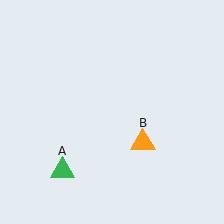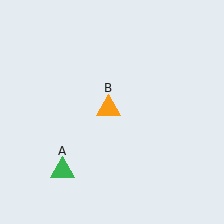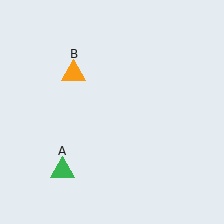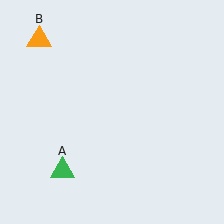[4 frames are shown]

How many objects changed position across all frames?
1 object changed position: orange triangle (object B).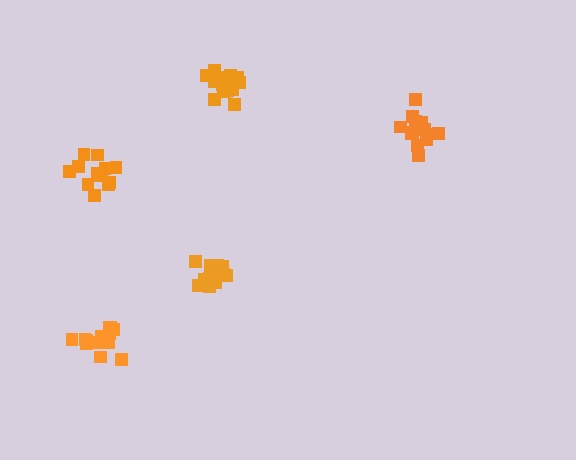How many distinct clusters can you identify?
There are 5 distinct clusters.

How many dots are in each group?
Group 1: 18 dots, Group 2: 14 dots, Group 3: 13 dots, Group 4: 17 dots, Group 5: 13 dots (75 total).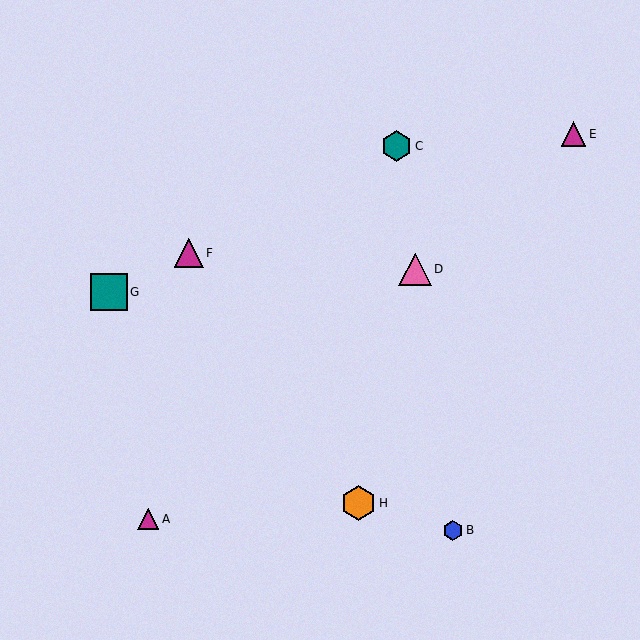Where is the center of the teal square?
The center of the teal square is at (109, 292).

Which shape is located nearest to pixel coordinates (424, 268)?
The pink triangle (labeled D) at (415, 269) is nearest to that location.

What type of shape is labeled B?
Shape B is a blue hexagon.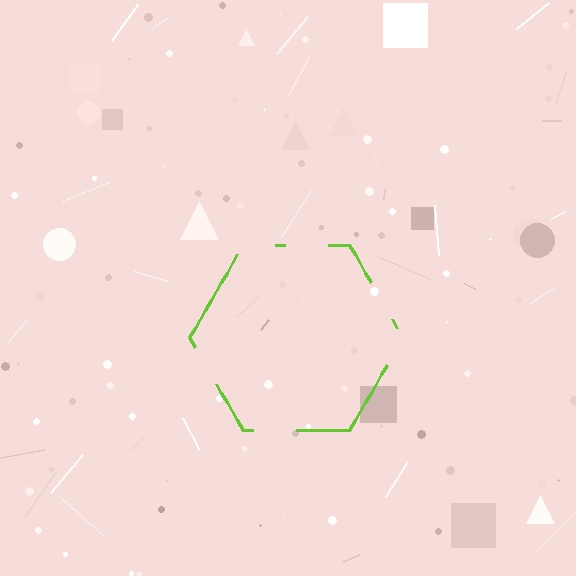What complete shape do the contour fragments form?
The contour fragments form a hexagon.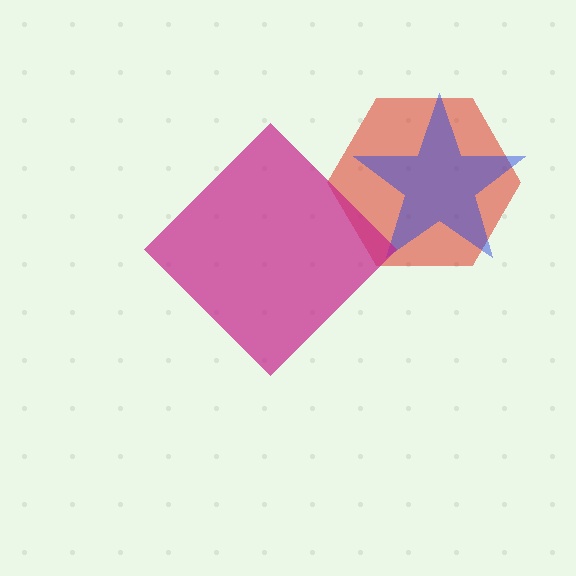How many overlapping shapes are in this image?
There are 3 overlapping shapes in the image.